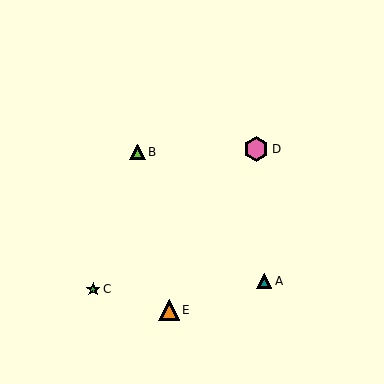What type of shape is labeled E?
Shape E is an orange triangle.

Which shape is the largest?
The pink hexagon (labeled D) is the largest.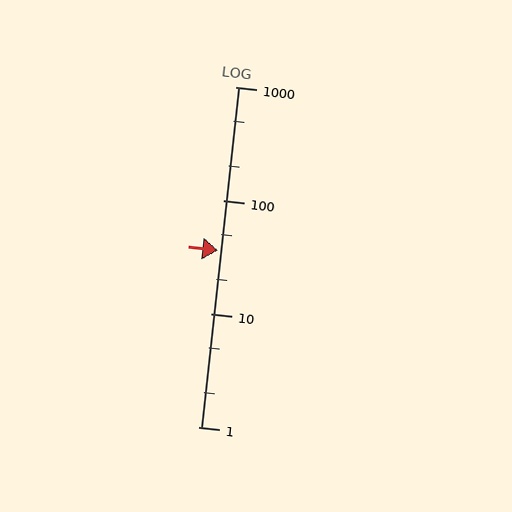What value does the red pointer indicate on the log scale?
The pointer indicates approximately 36.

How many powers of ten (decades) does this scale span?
The scale spans 3 decades, from 1 to 1000.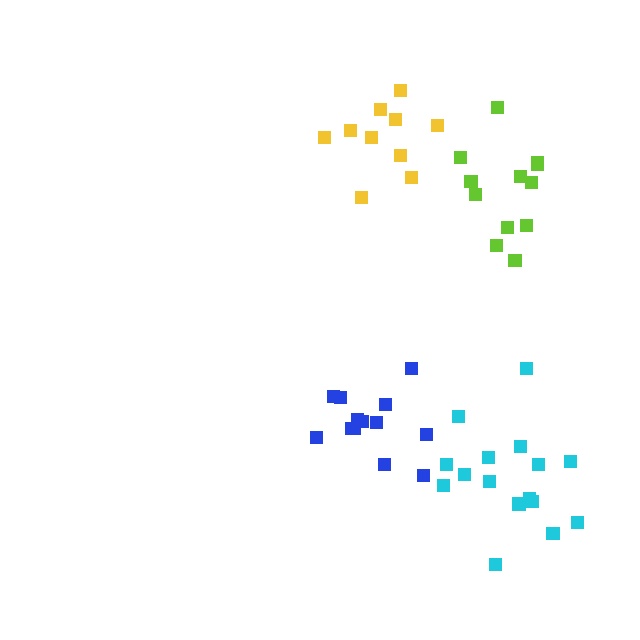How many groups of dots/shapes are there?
There are 4 groups.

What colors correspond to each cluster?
The clusters are colored: lime, cyan, blue, yellow.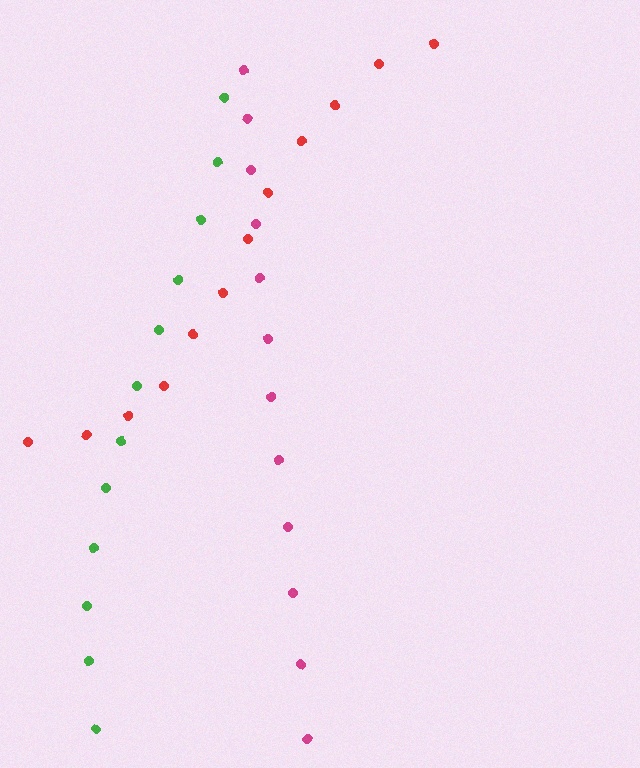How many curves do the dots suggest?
There are 3 distinct paths.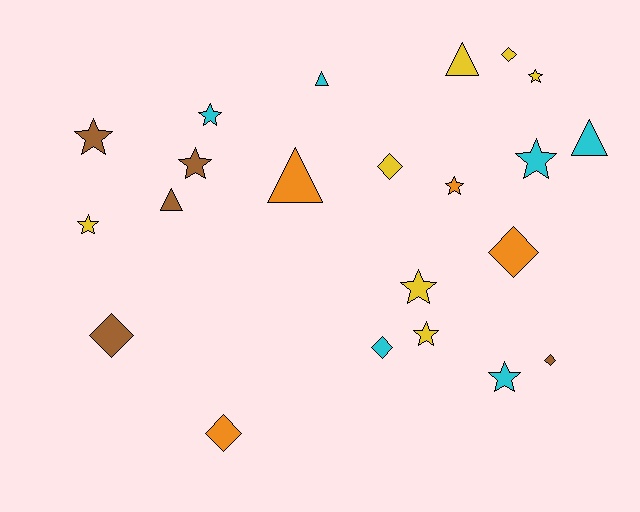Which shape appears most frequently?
Star, with 10 objects.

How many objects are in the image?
There are 22 objects.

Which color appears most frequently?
Yellow, with 7 objects.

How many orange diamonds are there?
There are 2 orange diamonds.